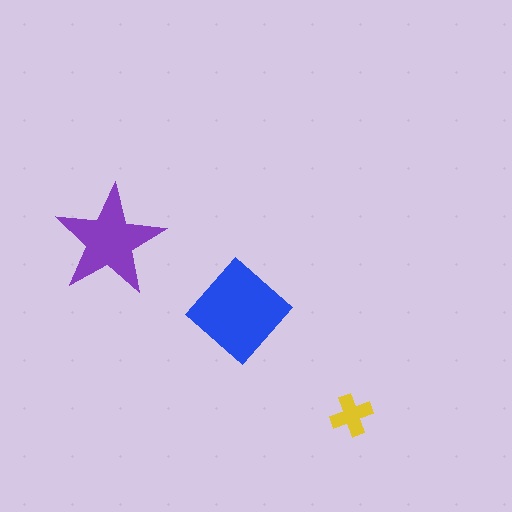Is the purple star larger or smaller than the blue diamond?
Smaller.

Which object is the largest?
The blue diamond.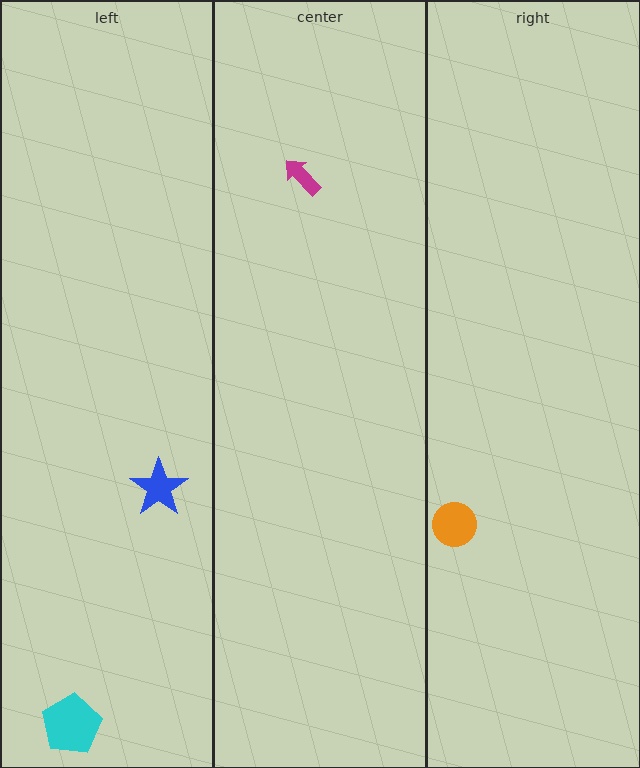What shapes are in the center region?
The magenta arrow.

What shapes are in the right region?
The orange circle.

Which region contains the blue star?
The left region.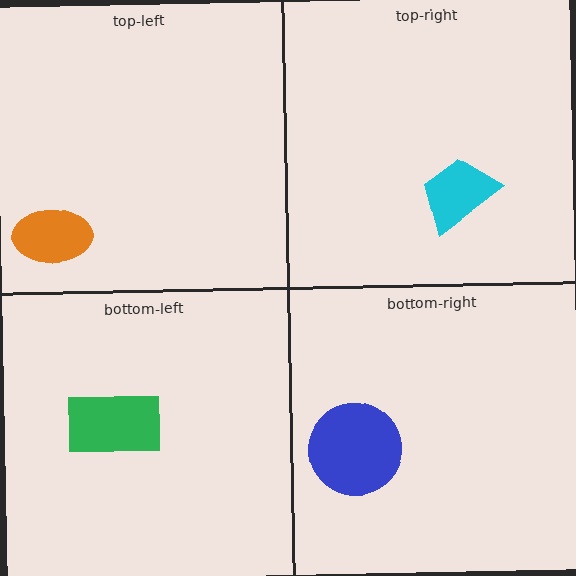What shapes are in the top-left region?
The orange ellipse.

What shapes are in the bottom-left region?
The green rectangle.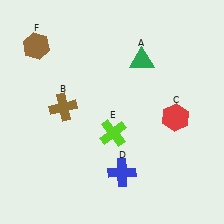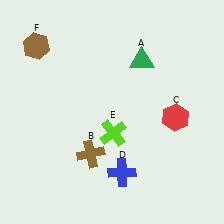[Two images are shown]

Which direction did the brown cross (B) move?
The brown cross (B) moved down.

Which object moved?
The brown cross (B) moved down.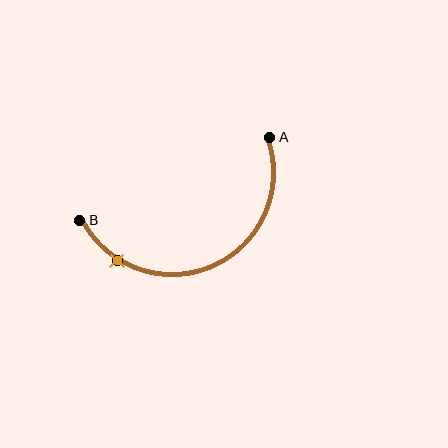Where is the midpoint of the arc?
The arc midpoint is the point on the curve farthest from the straight line joining A and B. It sits below that line.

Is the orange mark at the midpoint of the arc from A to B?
No. The orange mark lies on the arc but is closer to endpoint B. The arc midpoint would be at the point on the curve equidistant along the arc from both A and B.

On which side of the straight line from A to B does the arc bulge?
The arc bulges below the straight line connecting A and B.